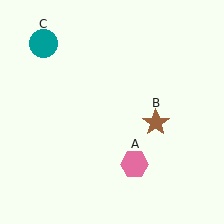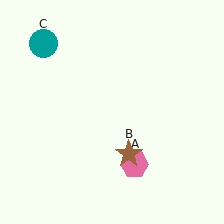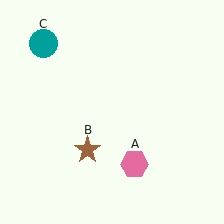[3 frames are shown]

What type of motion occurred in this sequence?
The brown star (object B) rotated clockwise around the center of the scene.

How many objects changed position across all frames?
1 object changed position: brown star (object B).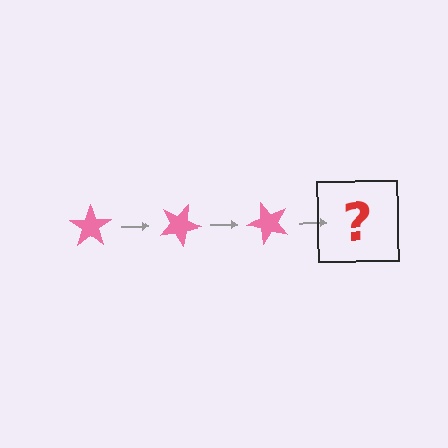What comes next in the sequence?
The next element should be a pink star rotated 75 degrees.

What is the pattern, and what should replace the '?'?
The pattern is that the star rotates 25 degrees each step. The '?' should be a pink star rotated 75 degrees.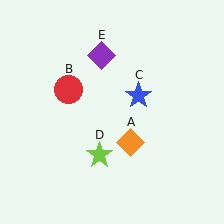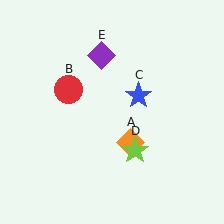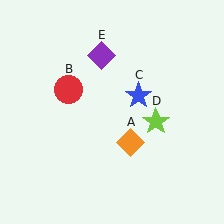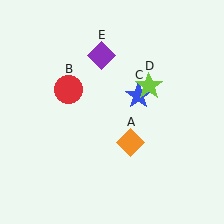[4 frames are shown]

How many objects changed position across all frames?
1 object changed position: lime star (object D).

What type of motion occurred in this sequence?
The lime star (object D) rotated counterclockwise around the center of the scene.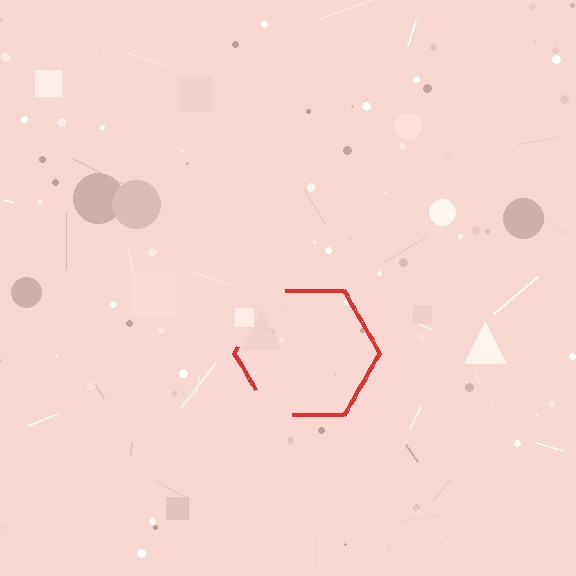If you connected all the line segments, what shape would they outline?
They would outline a hexagon.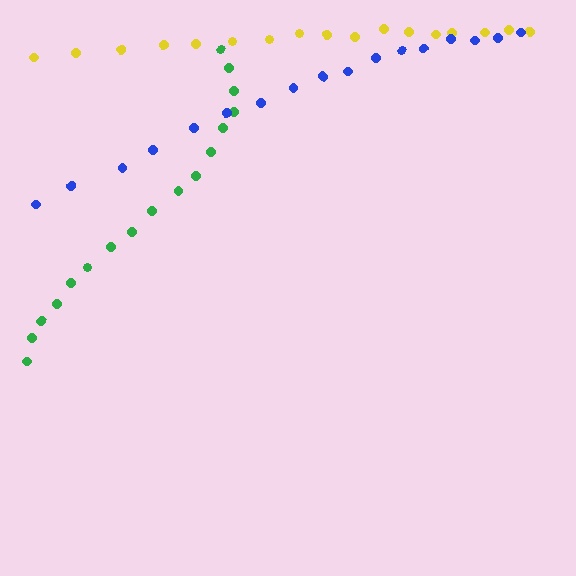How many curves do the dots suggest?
There are 3 distinct paths.